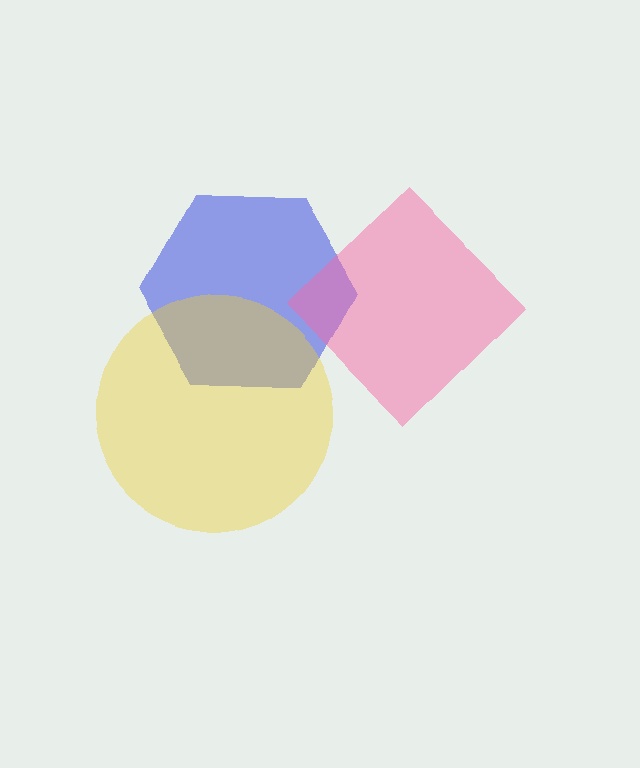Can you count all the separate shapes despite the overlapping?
Yes, there are 3 separate shapes.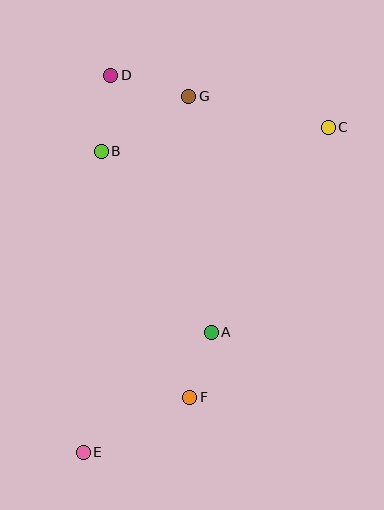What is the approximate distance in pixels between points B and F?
The distance between B and F is approximately 261 pixels.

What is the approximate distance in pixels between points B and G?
The distance between B and G is approximately 103 pixels.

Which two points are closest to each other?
Points A and F are closest to each other.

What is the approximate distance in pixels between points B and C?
The distance between B and C is approximately 228 pixels.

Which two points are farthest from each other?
Points C and E are farthest from each other.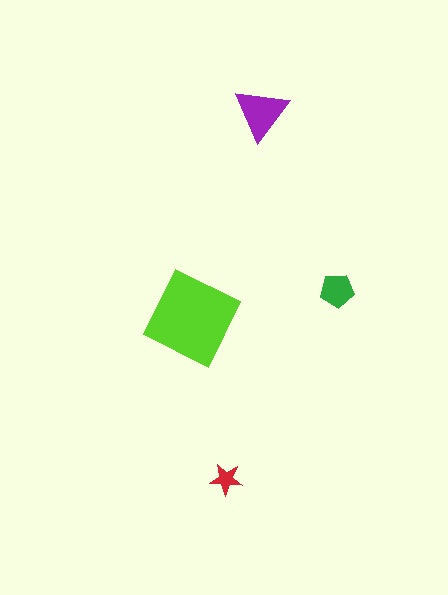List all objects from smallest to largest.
The red star, the green pentagon, the purple triangle, the lime diamond.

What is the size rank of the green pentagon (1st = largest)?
3rd.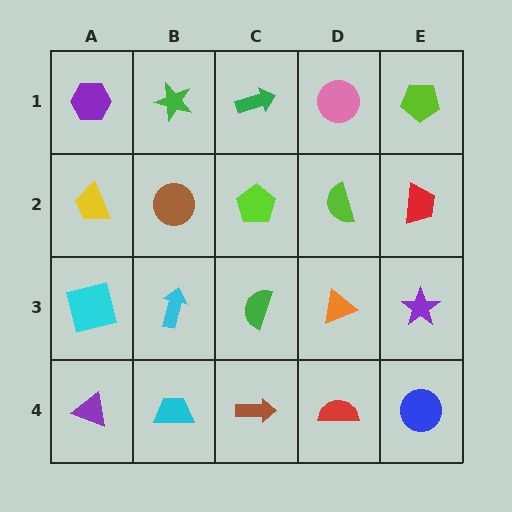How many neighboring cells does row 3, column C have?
4.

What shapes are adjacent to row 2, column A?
A purple hexagon (row 1, column A), a cyan square (row 3, column A), a brown circle (row 2, column B).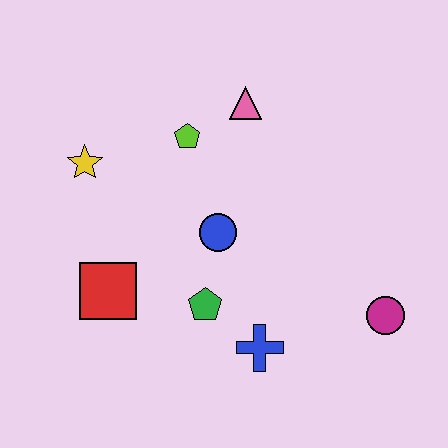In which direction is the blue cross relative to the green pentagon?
The blue cross is to the right of the green pentagon.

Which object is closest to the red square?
The green pentagon is closest to the red square.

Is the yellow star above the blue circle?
Yes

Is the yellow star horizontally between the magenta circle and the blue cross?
No